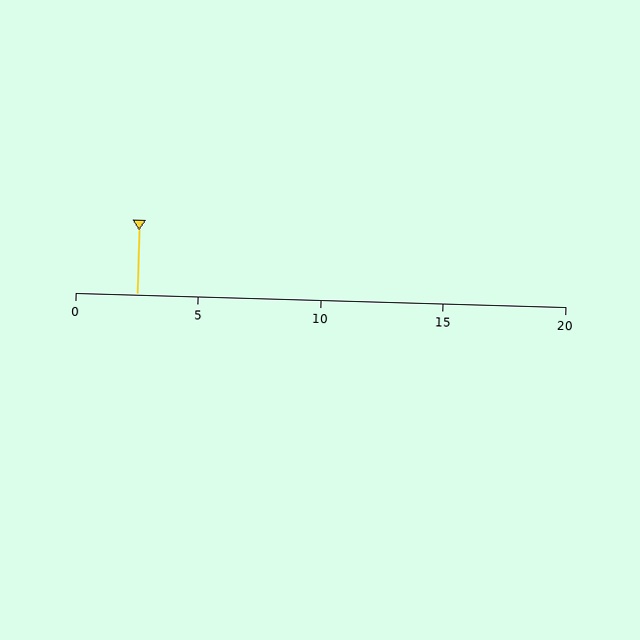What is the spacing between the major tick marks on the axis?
The major ticks are spaced 5 apart.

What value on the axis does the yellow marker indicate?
The marker indicates approximately 2.5.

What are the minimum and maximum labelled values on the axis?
The axis runs from 0 to 20.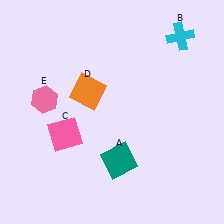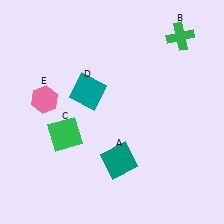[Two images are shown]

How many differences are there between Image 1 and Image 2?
There are 3 differences between the two images.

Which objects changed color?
B changed from cyan to green. C changed from pink to green. D changed from orange to teal.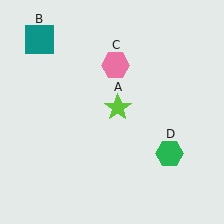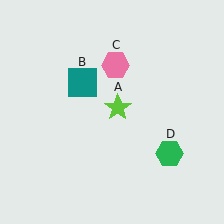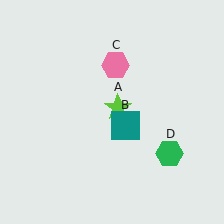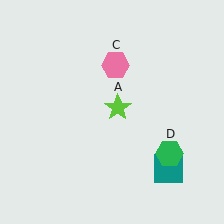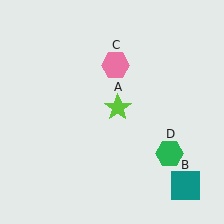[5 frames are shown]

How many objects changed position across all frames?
1 object changed position: teal square (object B).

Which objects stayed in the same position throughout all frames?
Lime star (object A) and pink hexagon (object C) and green hexagon (object D) remained stationary.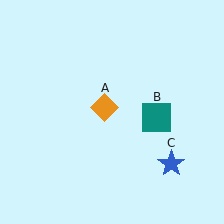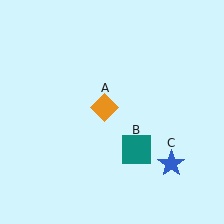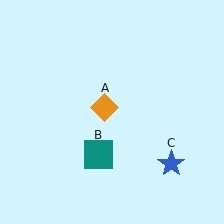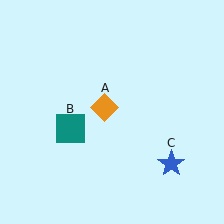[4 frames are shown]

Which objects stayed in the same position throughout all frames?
Orange diamond (object A) and blue star (object C) remained stationary.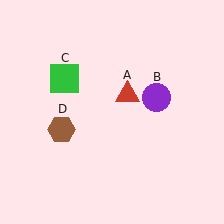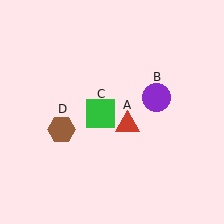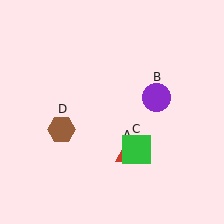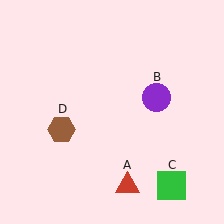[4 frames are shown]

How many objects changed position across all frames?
2 objects changed position: red triangle (object A), green square (object C).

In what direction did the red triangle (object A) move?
The red triangle (object A) moved down.